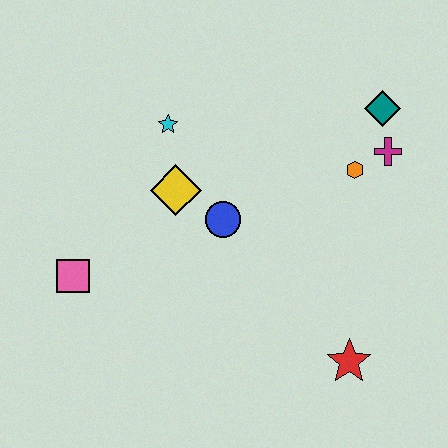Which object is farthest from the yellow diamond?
The red star is farthest from the yellow diamond.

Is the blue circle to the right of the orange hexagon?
No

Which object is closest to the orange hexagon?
The magenta cross is closest to the orange hexagon.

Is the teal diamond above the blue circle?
Yes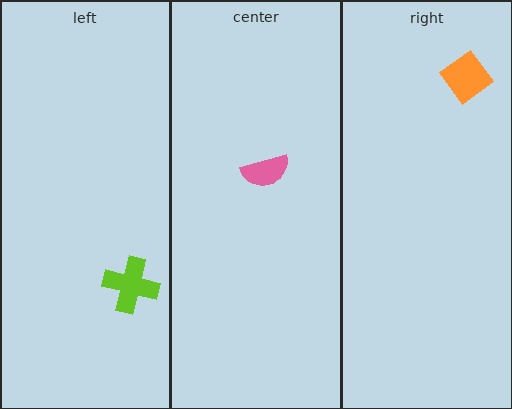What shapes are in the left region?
The lime cross.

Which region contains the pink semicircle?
The center region.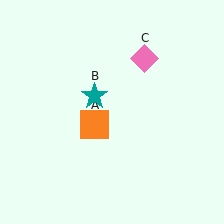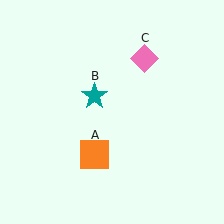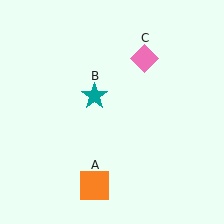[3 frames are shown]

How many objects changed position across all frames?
1 object changed position: orange square (object A).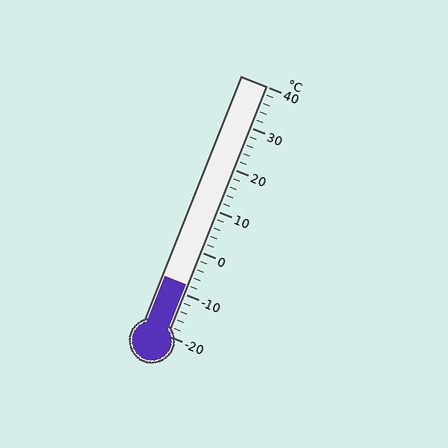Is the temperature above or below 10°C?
The temperature is below 10°C.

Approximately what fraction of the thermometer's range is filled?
The thermometer is filled to approximately 20% of its range.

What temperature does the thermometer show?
The thermometer shows approximately -8°C.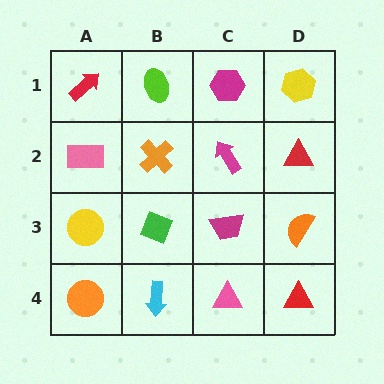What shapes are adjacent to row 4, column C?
A magenta trapezoid (row 3, column C), a cyan arrow (row 4, column B), a red triangle (row 4, column D).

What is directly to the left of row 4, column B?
An orange circle.